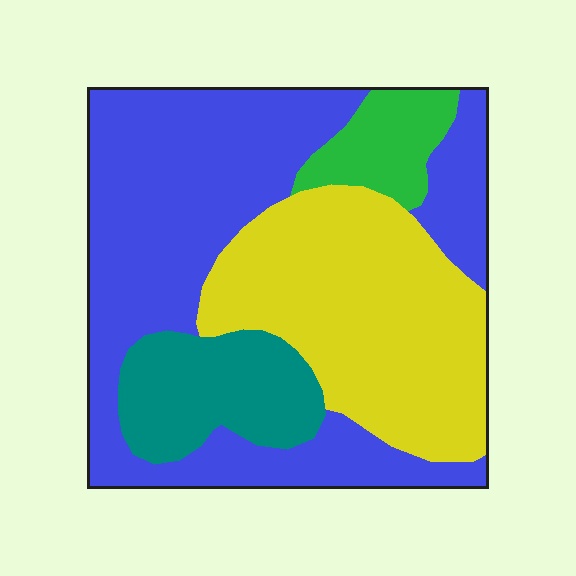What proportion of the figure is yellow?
Yellow covers roughly 30% of the figure.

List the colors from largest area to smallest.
From largest to smallest: blue, yellow, teal, green.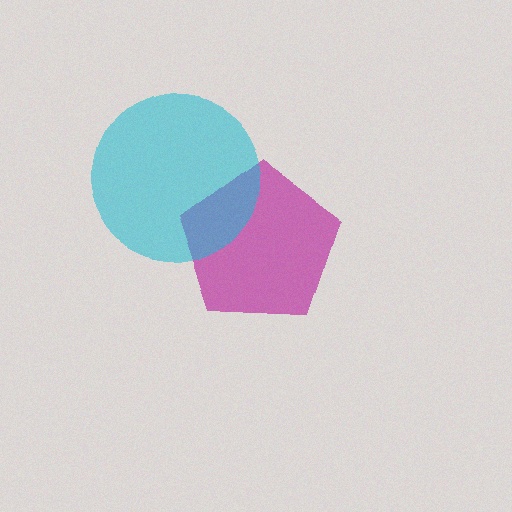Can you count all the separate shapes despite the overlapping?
Yes, there are 2 separate shapes.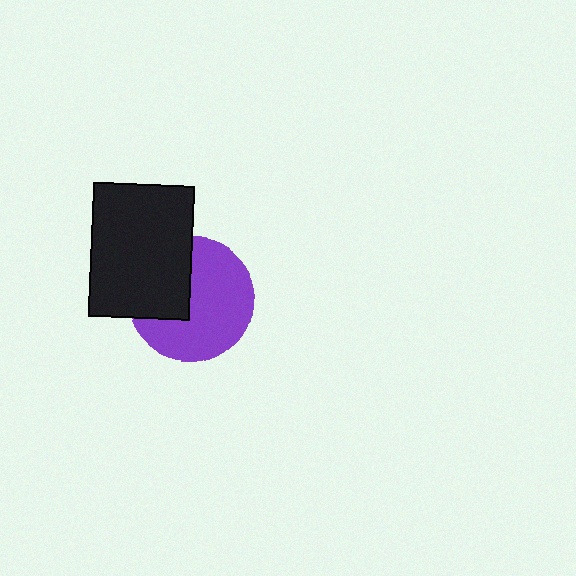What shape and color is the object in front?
The object in front is a black rectangle.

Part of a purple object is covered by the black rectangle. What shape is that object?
It is a circle.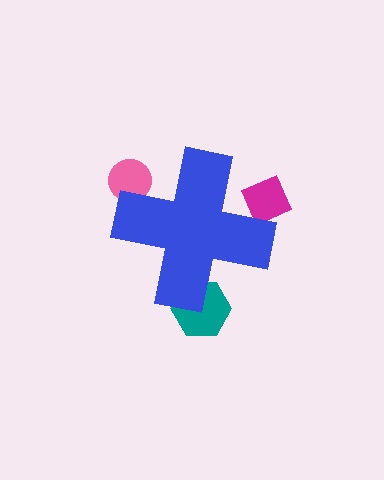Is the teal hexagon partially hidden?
Yes, the teal hexagon is partially hidden behind the blue cross.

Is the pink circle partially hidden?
Yes, the pink circle is partially hidden behind the blue cross.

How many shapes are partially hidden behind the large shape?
3 shapes are partially hidden.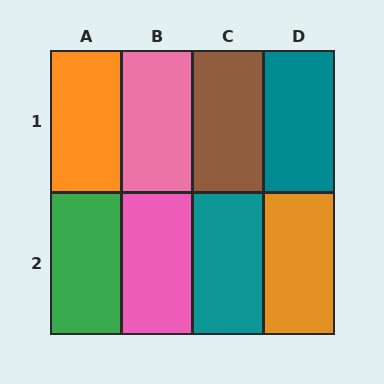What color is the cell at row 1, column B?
Pink.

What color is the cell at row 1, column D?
Teal.